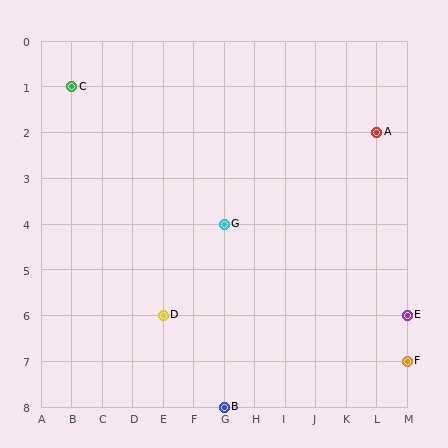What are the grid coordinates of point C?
Point C is at grid coordinates (B, 1).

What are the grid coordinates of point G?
Point G is at grid coordinates (G, 4).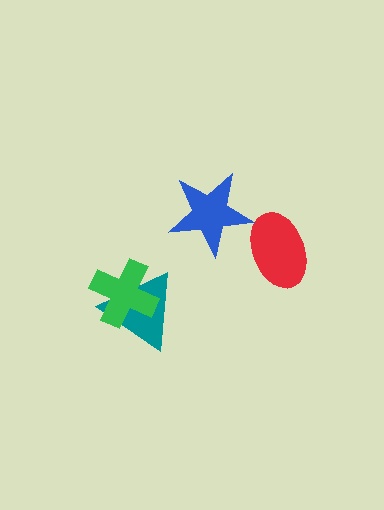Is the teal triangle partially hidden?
Yes, it is partially covered by another shape.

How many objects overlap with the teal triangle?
1 object overlaps with the teal triangle.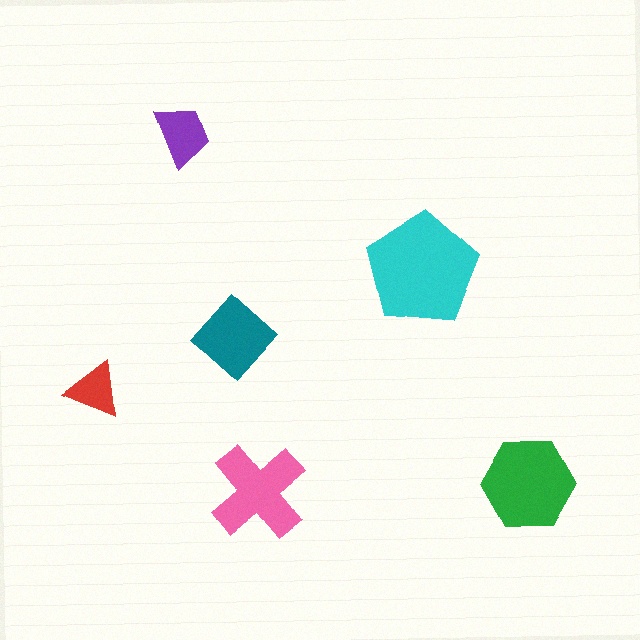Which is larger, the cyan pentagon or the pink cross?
The cyan pentagon.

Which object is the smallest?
The red triangle.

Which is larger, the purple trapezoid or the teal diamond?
The teal diamond.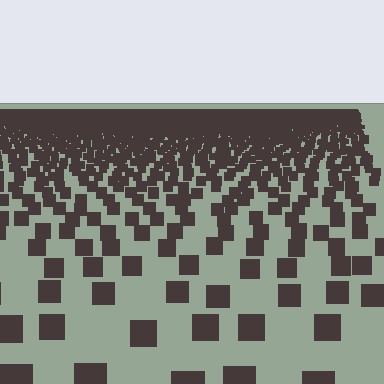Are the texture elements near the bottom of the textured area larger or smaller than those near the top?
Larger. Near the bottom, elements are closer to the viewer and appear at a bigger on-screen size.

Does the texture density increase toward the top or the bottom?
Density increases toward the top.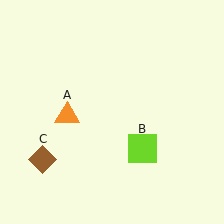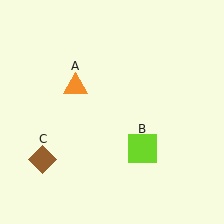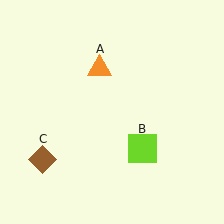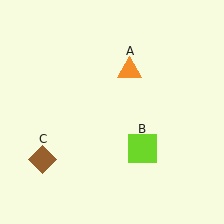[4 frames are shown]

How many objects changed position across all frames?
1 object changed position: orange triangle (object A).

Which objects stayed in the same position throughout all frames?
Lime square (object B) and brown diamond (object C) remained stationary.